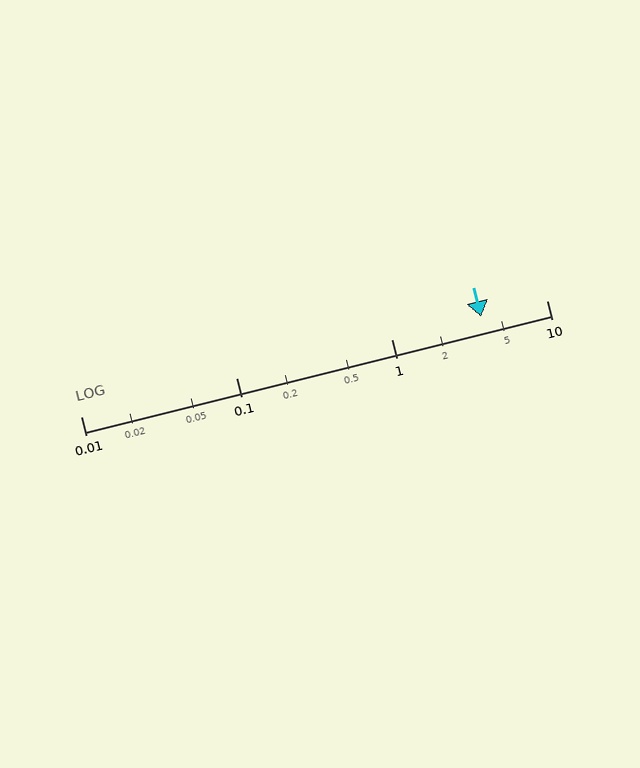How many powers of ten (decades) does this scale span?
The scale spans 3 decades, from 0.01 to 10.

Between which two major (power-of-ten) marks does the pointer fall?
The pointer is between 1 and 10.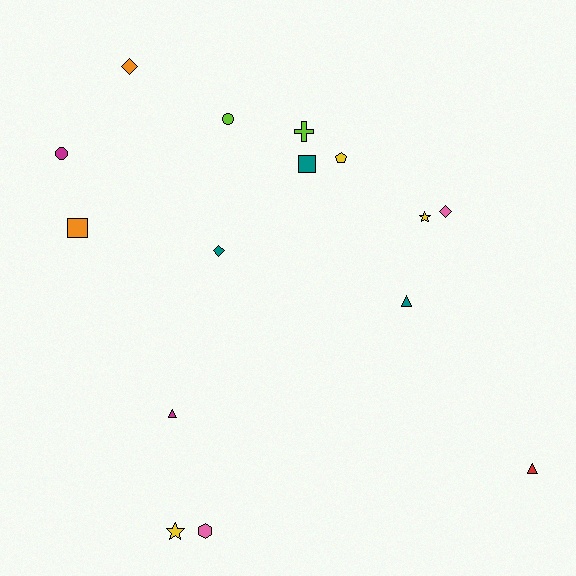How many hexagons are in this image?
There is 1 hexagon.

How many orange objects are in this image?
There are 2 orange objects.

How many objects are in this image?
There are 15 objects.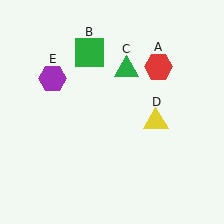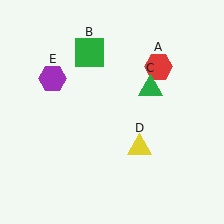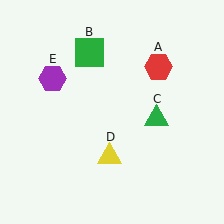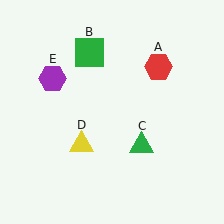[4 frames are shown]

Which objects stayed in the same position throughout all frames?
Red hexagon (object A) and green square (object B) and purple hexagon (object E) remained stationary.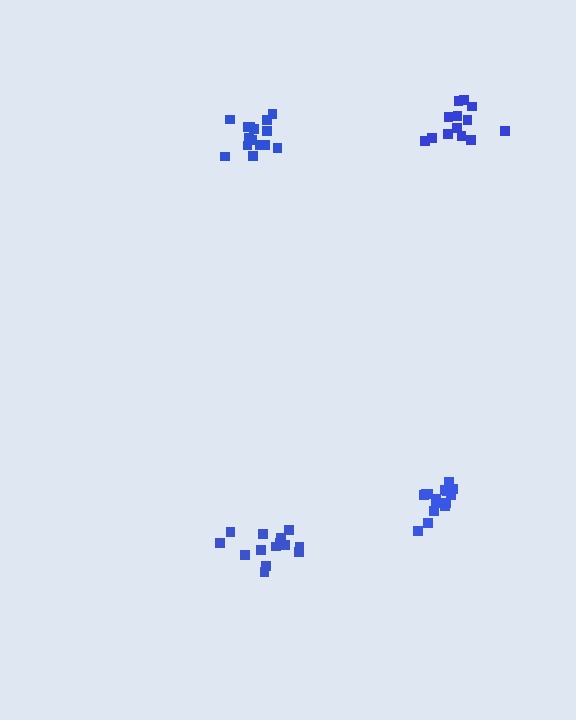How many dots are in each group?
Group 1: 14 dots, Group 2: 15 dots, Group 3: 13 dots, Group 4: 16 dots (58 total).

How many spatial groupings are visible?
There are 4 spatial groupings.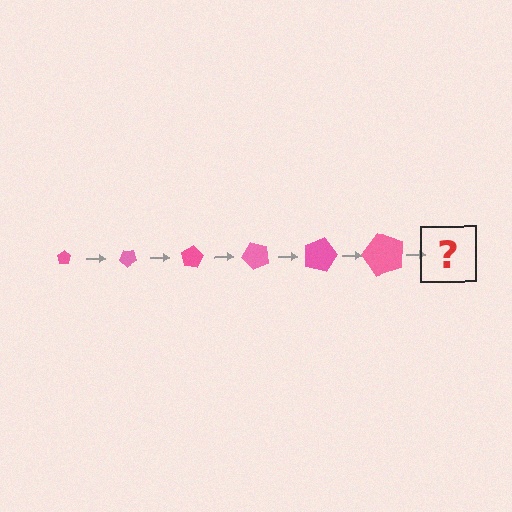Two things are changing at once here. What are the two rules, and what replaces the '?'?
The two rules are that the pentagon grows larger each step and it rotates 40 degrees each step. The '?' should be a pentagon, larger than the previous one and rotated 240 degrees from the start.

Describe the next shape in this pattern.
It should be a pentagon, larger than the previous one and rotated 240 degrees from the start.